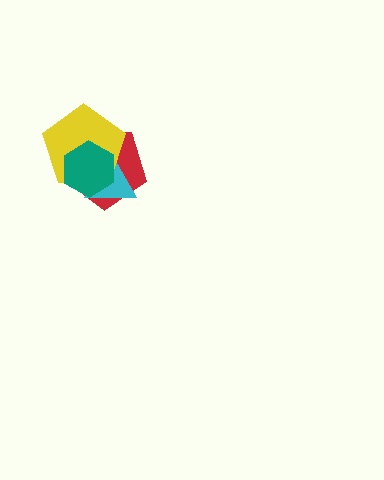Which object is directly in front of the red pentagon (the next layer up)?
The cyan triangle is directly in front of the red pentagon.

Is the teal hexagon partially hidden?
No, no other shape covers it.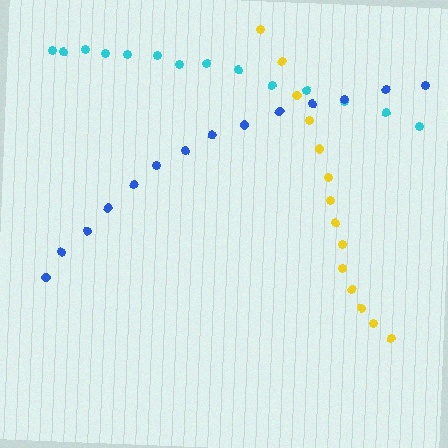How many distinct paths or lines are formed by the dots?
There are 3 distinct paths.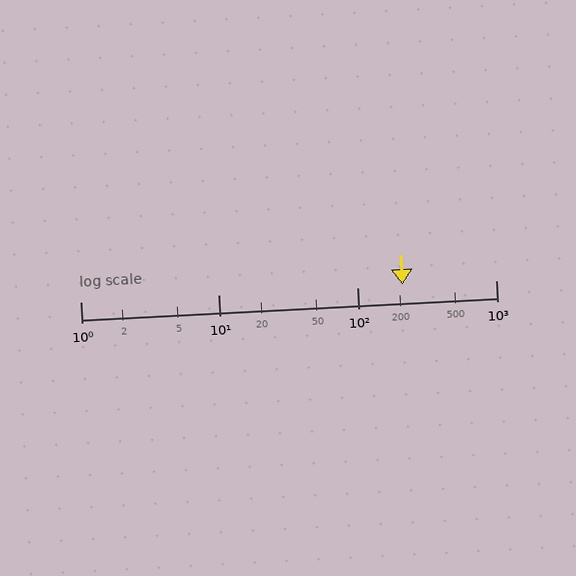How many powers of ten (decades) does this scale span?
The scale spans 3 decades, from 1 to 1000.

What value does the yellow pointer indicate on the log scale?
The pointer indicates approximately 210.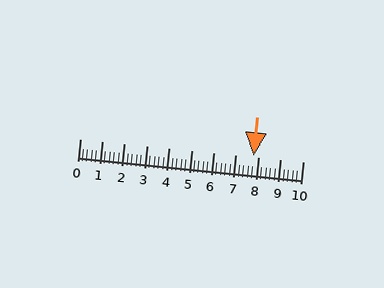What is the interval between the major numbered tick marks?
The major tick marks are spaced 1 units apart.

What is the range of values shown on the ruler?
The ruler shows values from 0 to 10.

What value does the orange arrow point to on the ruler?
The orange arrow points to approximately 7.8.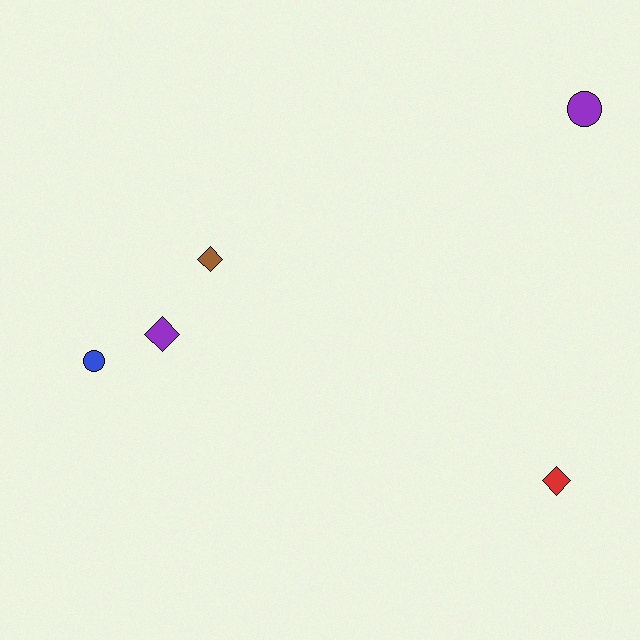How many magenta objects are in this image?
There are no magenta objects.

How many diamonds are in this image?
There are 3 diamonds.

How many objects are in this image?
There are 5 objects.